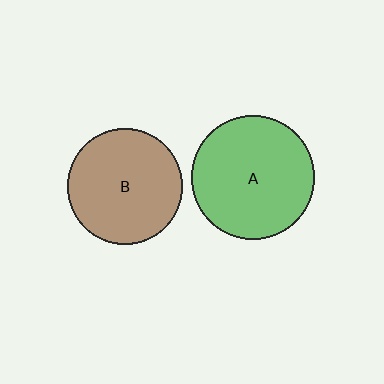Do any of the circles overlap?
No, none of the circles overlap.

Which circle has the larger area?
Circle A (green).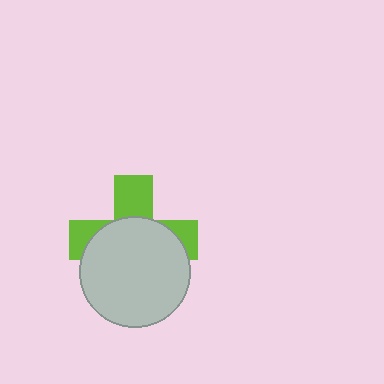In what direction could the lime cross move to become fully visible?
The lime cross could move up. That would shift it out from behind the light gray circle entirely.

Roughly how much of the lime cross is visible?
A small part of it is visible (roughly 38%).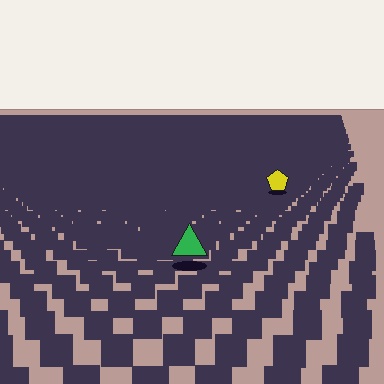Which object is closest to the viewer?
The green triangle is closest. The texture marks near it are larger and more spread out.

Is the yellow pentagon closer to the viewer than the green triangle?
No. The green triangle is closer — you can tell from the texture gradient: the ground texture is coarser near it.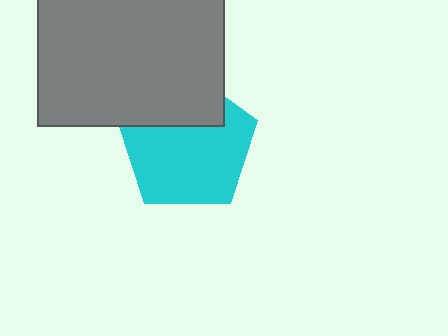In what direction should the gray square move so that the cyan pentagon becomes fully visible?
The gray square should move up. That is the shortest direction to clear the overlap and leave the cyan pentagon fully visible.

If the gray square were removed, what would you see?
You would see the complete cyan pentagon.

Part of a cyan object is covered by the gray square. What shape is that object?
It is a pentagon.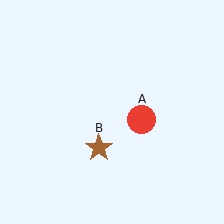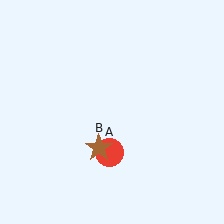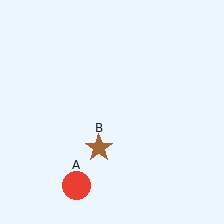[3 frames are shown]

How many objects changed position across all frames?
1 object changed position: red circle (object A).